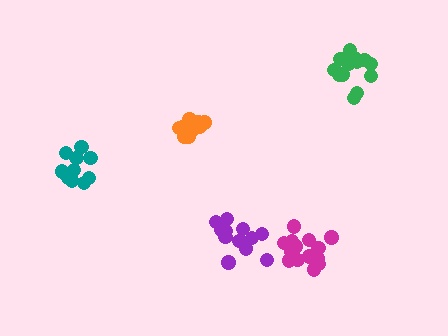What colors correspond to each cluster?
The clusters are colored: magenta, orange, teal, green, purple.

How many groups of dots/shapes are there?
There are 5 groups.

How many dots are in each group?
Group 1: 14 dots, Group 2: 15 dots, Group 3: 11 dots, Group 4: 16 dots, Group 5: 12 dots (68 total).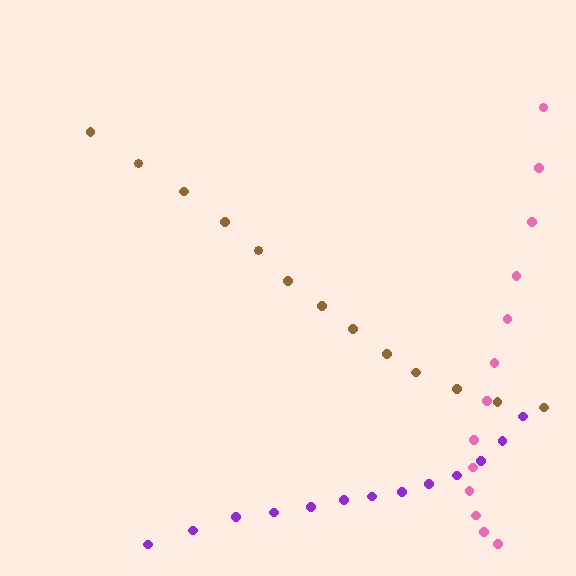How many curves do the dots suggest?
There are 3 distinct paths.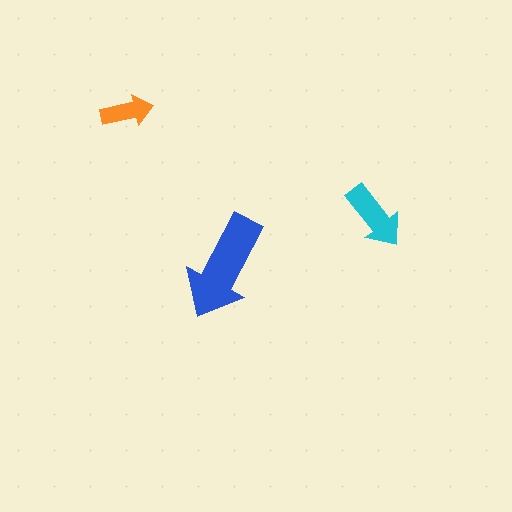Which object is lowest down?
The blue arrow is bottommost.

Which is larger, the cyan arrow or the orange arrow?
The cyan one.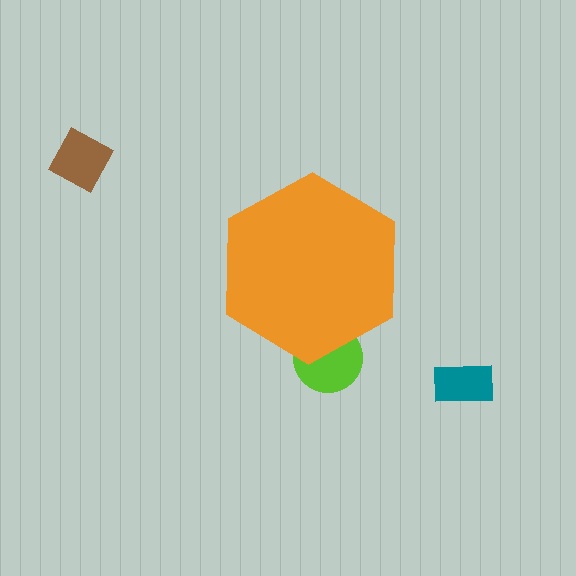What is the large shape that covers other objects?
An orange hexagon.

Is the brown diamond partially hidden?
No, the brown diamond is fully visible.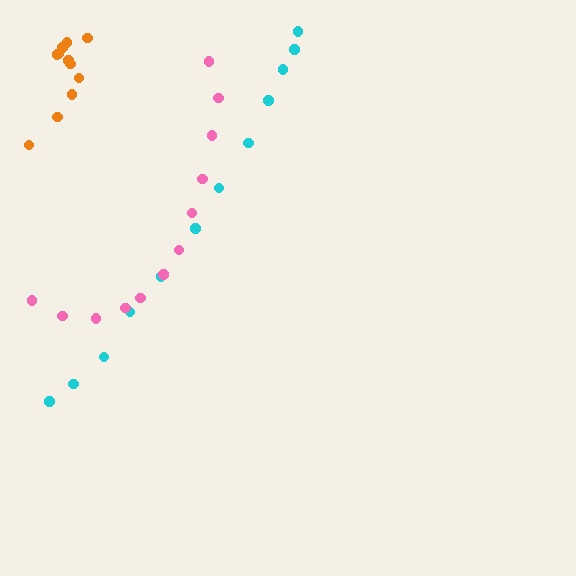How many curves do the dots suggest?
There are 3 distinct paths.